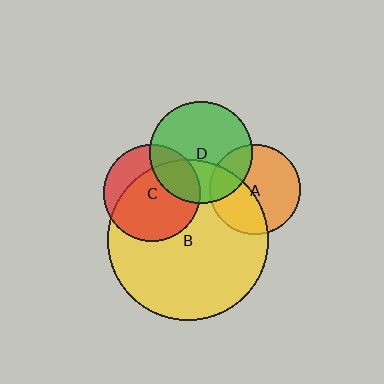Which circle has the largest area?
Circle B (yellow).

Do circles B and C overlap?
Yes.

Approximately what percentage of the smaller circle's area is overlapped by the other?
Approximately 70%.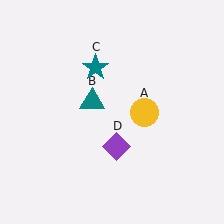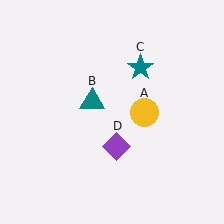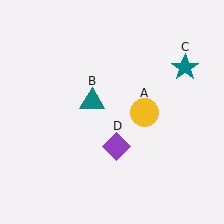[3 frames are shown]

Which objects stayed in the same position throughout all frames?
Yellow circle (object A) and teal triangle (object B) and purple diamond (object D) remained stationary.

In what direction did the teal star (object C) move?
The teal star (object C) moved right.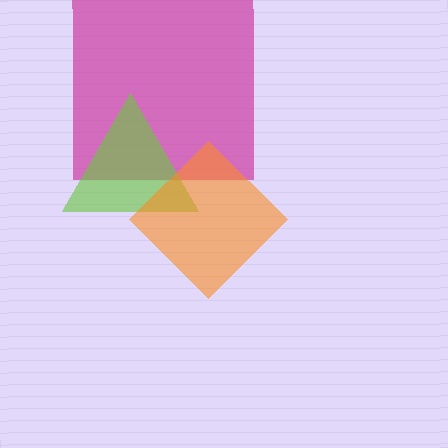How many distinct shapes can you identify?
There are 3 distinct shapes: a magenta square, a lime triangle, an orange diamond.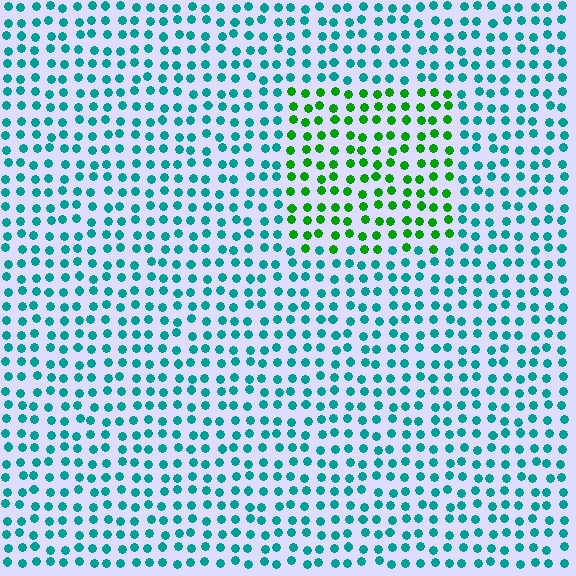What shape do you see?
I see a rectangle.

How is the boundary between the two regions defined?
The boundary is defined purely by a slight shift in hue (about 54 degrees). Spacing, size, and orientation are identical on both sides.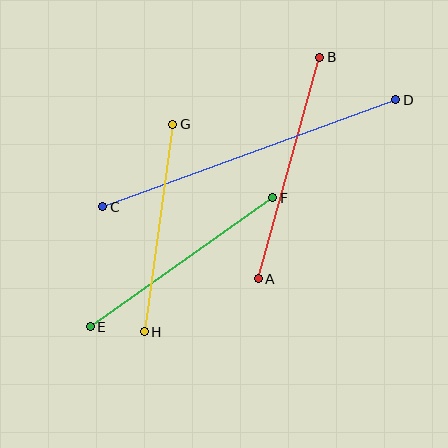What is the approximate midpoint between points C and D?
The midpoint is at approximately (249, 153) pixels.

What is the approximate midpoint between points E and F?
The midpoint is at approximately (182, 262) pixels.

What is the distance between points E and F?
The distance is approximately 223 pixels.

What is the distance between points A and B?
The distance is approximately 230 pixels.